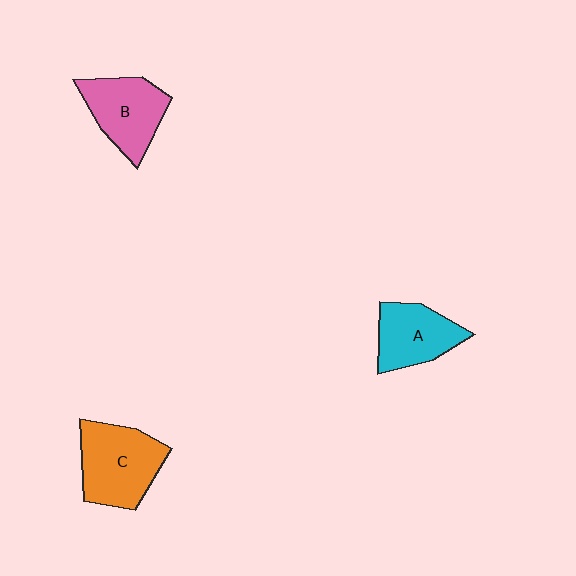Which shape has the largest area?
Shape C (orange).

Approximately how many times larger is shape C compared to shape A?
Approximately 1.3 times.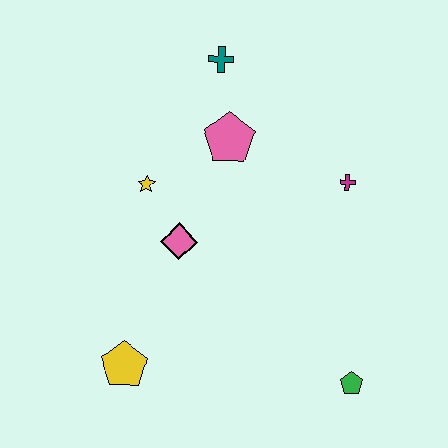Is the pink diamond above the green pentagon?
Yes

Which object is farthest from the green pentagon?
The teal cross is farthest from the green pentagon.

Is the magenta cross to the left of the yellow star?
No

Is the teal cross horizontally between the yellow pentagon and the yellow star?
No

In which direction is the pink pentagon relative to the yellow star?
The pink pentagon is to the right of the yellow star.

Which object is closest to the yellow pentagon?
The pink diamond is closest to the yellow pentagon.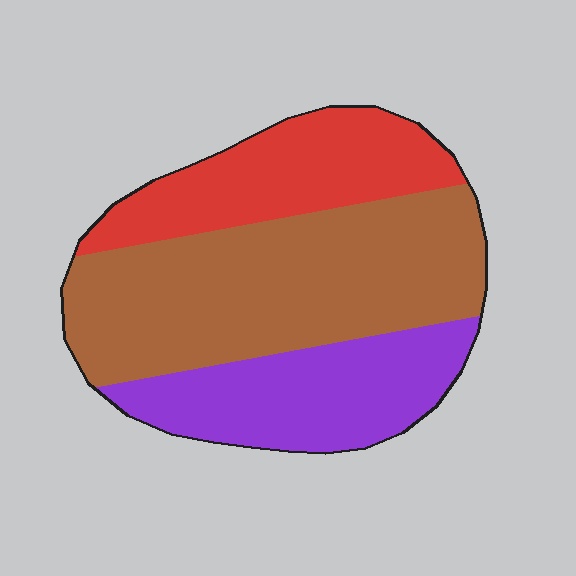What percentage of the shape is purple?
Purple covers around 25% of the shape.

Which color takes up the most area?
Brown, at roughly 50%.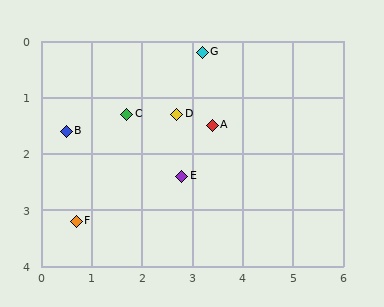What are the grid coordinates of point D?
Point D is at approximately (2.7, 1.3).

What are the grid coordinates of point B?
Point B is at approximately (0.5, 1.6).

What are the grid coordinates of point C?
Point C is at approximately (1.7, 1.3).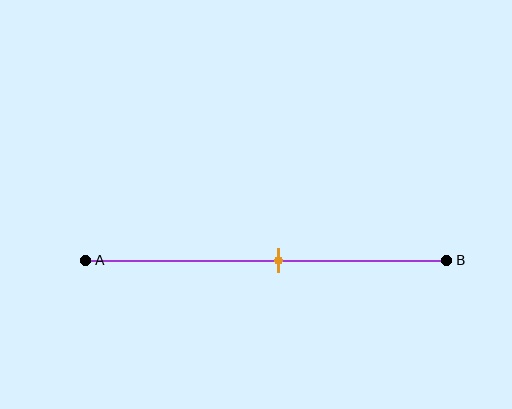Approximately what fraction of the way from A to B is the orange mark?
The orange mark is approximately 55% of the way from A to B.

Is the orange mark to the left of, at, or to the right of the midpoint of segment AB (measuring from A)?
The orange mark is to the right of the midpoint of segment AB.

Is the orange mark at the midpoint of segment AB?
No, the mark is at about 55% from A, not at the 50% midpoint.